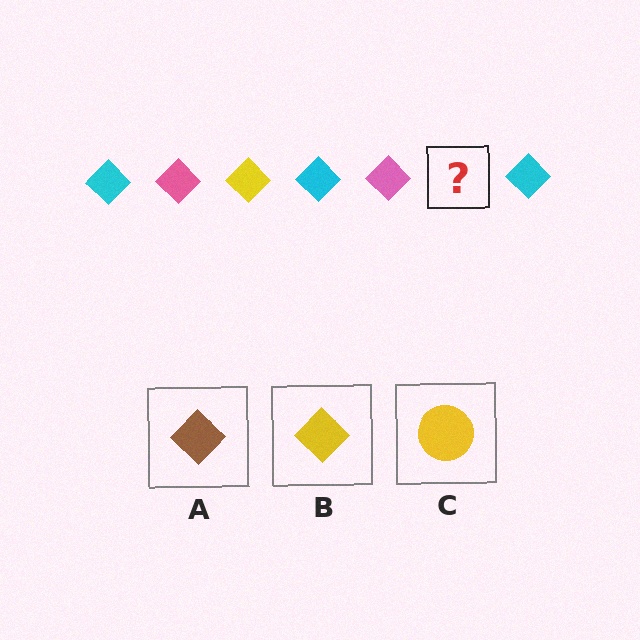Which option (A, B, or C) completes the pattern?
B.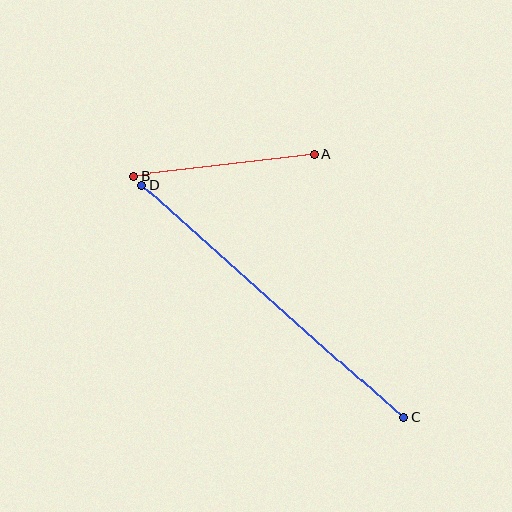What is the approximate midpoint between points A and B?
The midpoint is at approximately (224, 165) pixels.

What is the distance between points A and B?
The distance is approximately 182 pixels.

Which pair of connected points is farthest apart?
Points C and D are farthest apart.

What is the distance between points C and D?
The distance is approximately 350 pixels.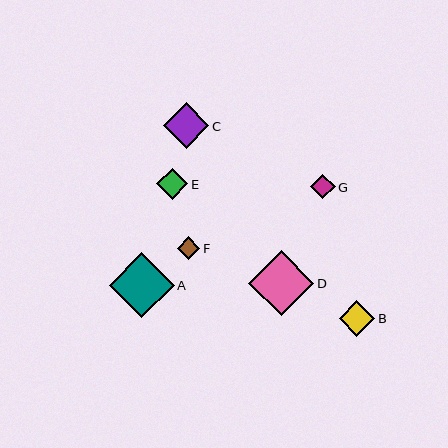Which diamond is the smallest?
Diamond F is the smallest with a size of approximately 22 pixels.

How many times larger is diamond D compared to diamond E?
Diamond D is approximately 2.1 times the size of diamond E.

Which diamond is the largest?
Diamond D is the largest with a size of approximately 65 pixels.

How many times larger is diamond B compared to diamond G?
Diamond B is approximately 1.5 times the size of diamond G.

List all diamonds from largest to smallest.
From largest to smallest: D, A, C, B, E, G, F.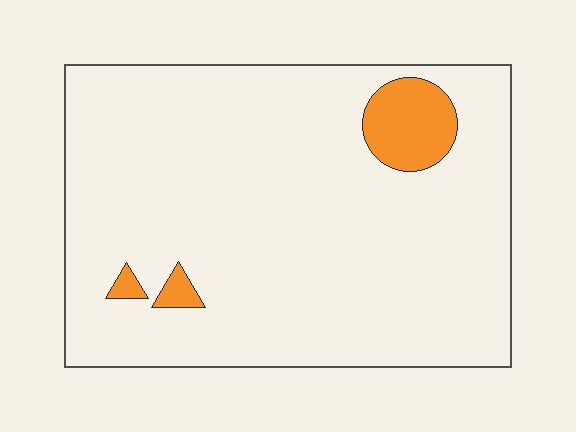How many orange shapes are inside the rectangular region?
3.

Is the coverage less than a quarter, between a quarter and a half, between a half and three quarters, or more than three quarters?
Less than a quarter.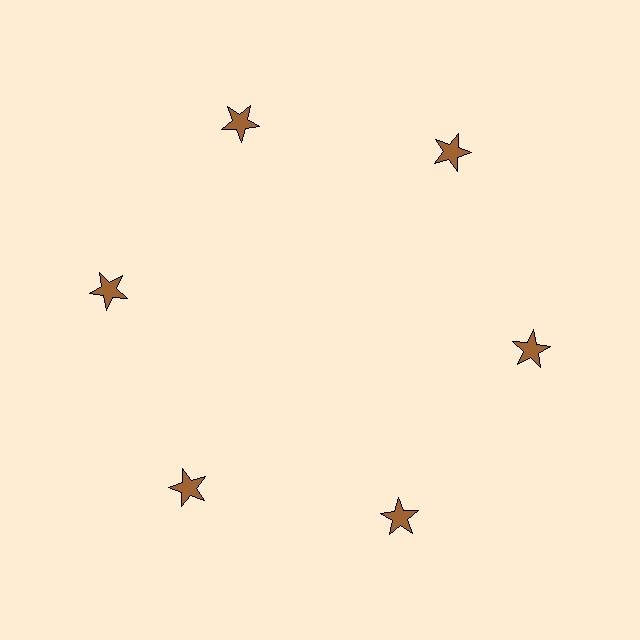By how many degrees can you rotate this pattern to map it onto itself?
The pattern maps onto itself every 60 degrees of rotation.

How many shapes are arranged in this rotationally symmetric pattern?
There are 6 shapes, arranged in 6 groups of 1.